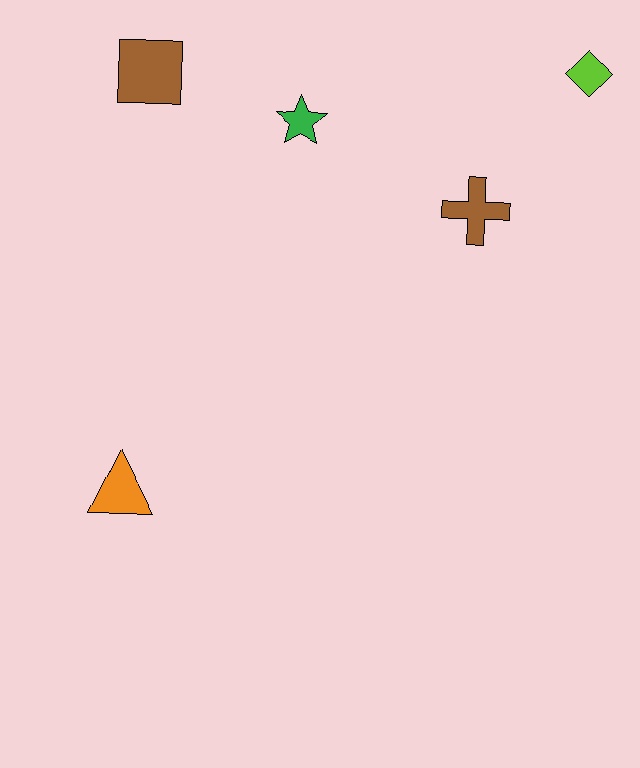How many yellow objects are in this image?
There are no yellow objects.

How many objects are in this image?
There are 5 objects.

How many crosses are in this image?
There is 1 cross.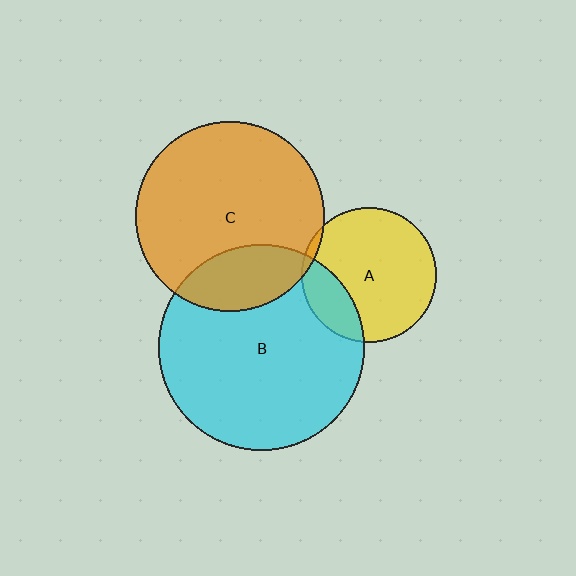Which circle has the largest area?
Circle B (cyan).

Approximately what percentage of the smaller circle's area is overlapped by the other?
Approximately 5%.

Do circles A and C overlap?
Yes.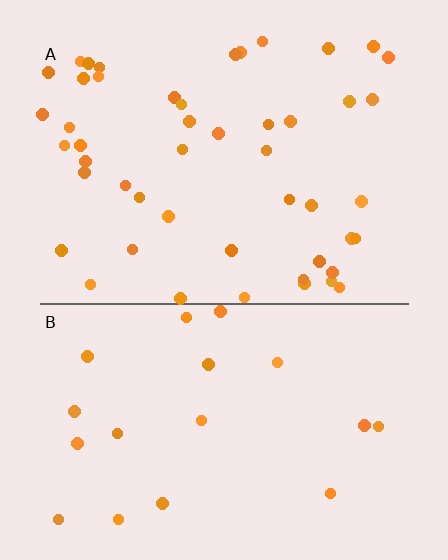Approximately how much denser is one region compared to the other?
Approximately 2.6× — region A over region B.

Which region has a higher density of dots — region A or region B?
A (the top).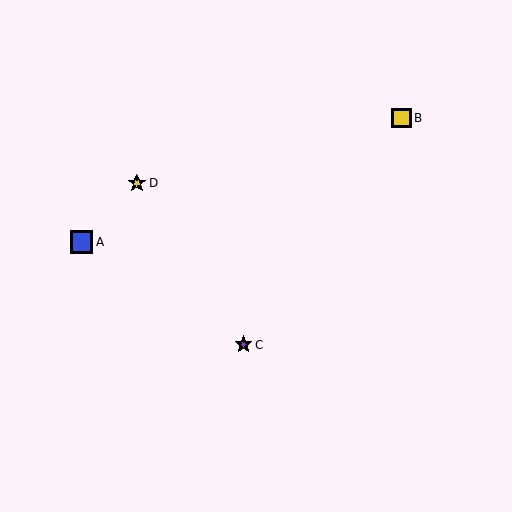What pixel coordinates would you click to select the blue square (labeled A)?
Click at (82, 242) to select the blue square A.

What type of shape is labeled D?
Shape D is a yellow star.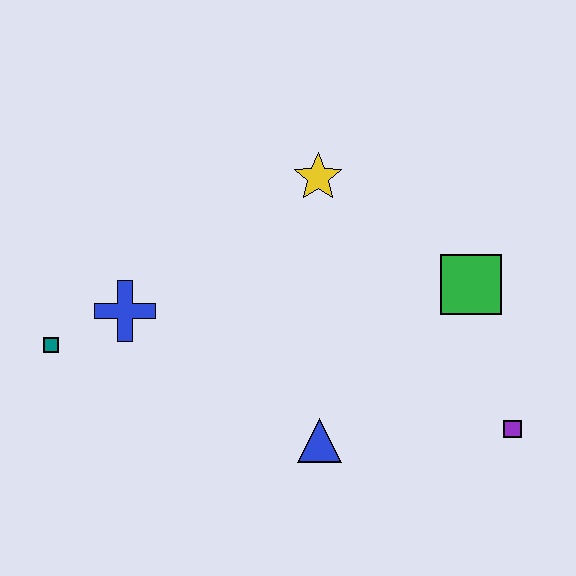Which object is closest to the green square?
The purple square is closest to the green square.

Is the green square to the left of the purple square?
Yes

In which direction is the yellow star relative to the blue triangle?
The yellow star is above the blue triangle.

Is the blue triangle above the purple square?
No